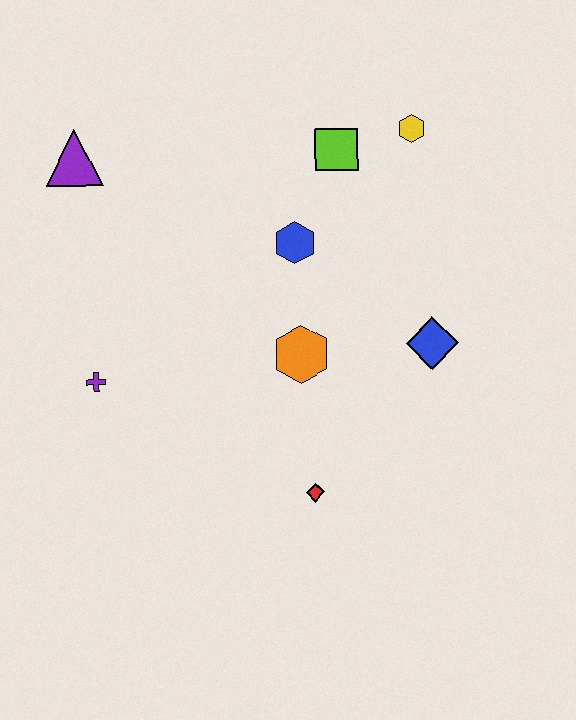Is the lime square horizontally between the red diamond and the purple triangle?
No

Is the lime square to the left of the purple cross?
No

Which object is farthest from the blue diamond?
The purple triangle is farthest from the blue diamond.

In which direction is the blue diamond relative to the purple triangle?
The blue diamond is to the right of the purple triangle.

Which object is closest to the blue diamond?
The orange hexagon is closest to the blue diamond.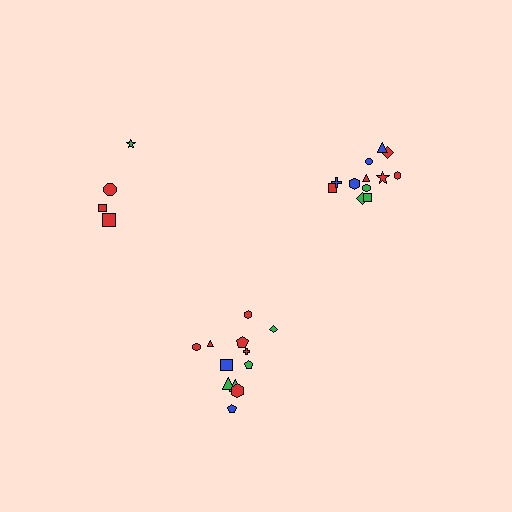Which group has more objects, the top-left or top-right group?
The top-right group.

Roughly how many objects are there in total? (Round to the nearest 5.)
Roughly 30 objects in total.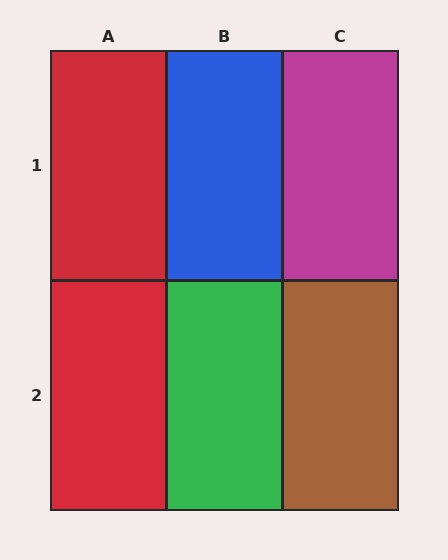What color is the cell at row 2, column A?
Red.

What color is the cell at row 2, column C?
Brown.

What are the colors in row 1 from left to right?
Red, blue, magenta.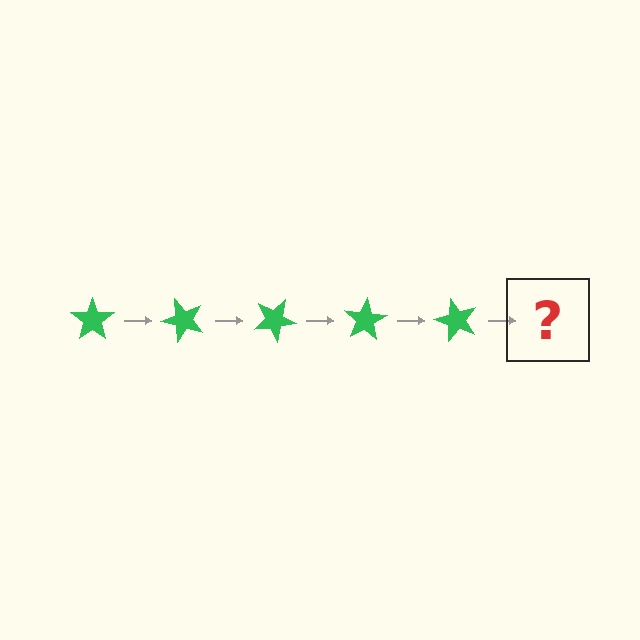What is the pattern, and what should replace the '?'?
The pattern is that the star rotates 50 degrees each step. The '?' should be a green star rotated 250 degrees.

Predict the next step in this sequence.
The next step is a green star rotated 250 degrees.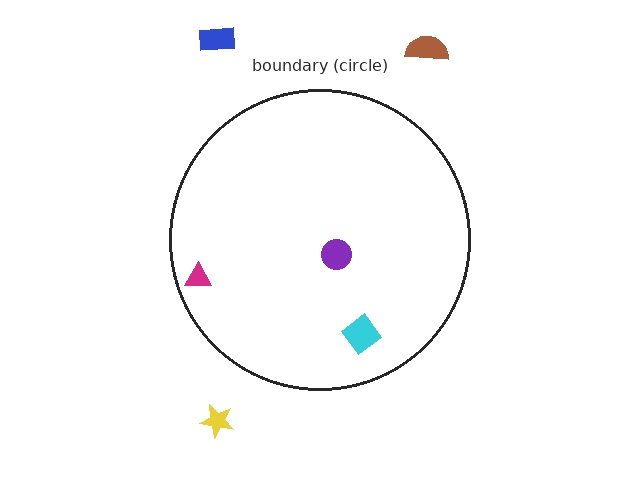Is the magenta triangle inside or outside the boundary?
Inside.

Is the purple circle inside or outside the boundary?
Inside.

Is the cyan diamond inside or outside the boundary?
Inside.